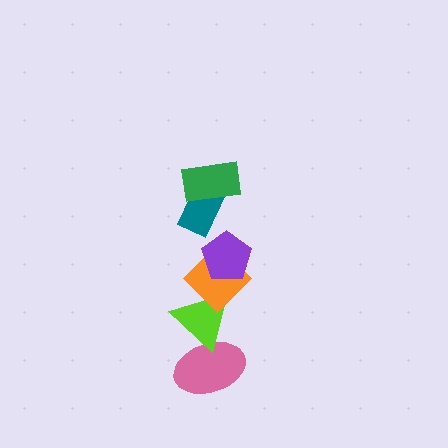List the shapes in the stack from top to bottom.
From top to bottom: the green rectangle, the teal rectangle, the purple pentagon, the orange diamond, the lime triangle, the pink ellipse.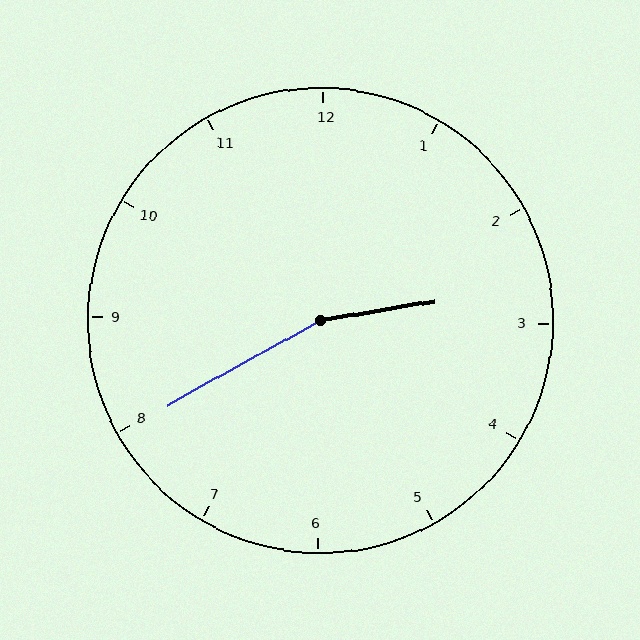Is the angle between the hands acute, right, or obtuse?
It is obtuse.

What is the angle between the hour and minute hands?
Approximately 160 degrees.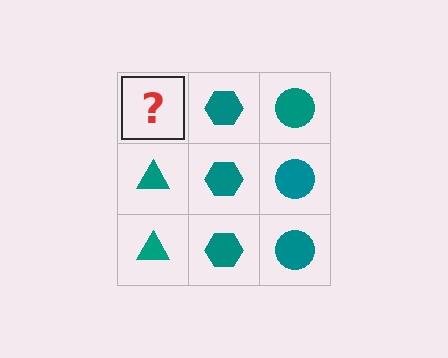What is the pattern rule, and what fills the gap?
The rule is that each column has a consistent shape. The gap should be filled with a teal triangle.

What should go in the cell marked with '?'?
The missing cell should contain a teal triangle.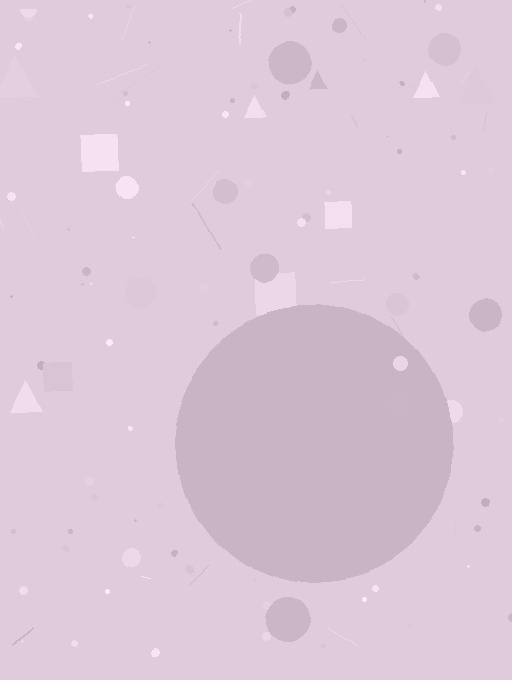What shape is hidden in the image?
A circle is hidden in the image.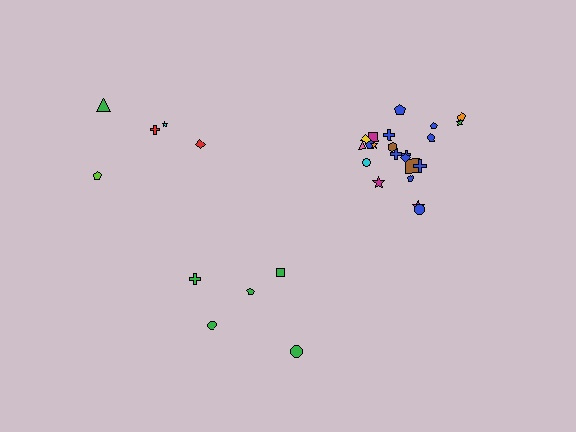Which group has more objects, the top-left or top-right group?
The top-right group.